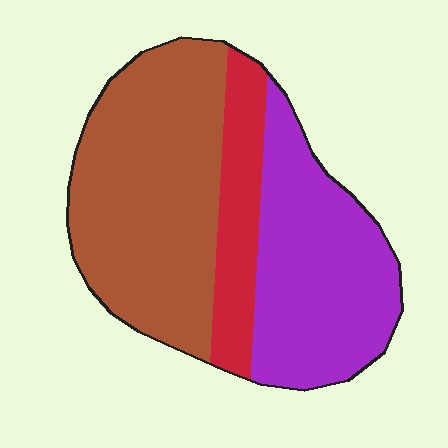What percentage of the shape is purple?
Purple covers 37% of the shape.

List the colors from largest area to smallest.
From largest to smallest: brown, purple, red.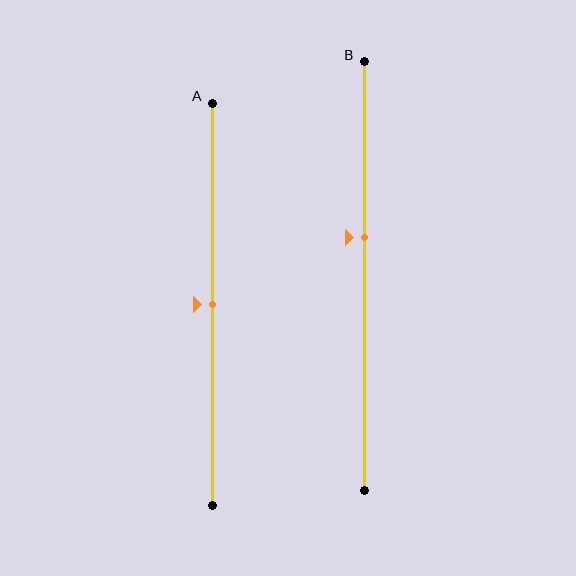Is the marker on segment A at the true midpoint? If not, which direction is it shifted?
Yes, the marker on segment A is at the true midpoint.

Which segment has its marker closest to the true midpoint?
Segment A has its marker closest to the true midpoint.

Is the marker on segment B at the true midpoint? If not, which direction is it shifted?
No, the marker on segment B is shifted upward by about 9% of the segment length.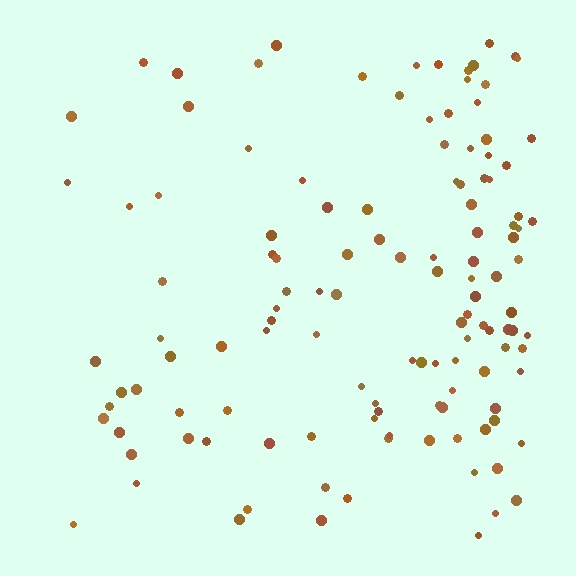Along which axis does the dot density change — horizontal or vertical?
Horizontal.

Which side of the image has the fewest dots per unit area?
The left.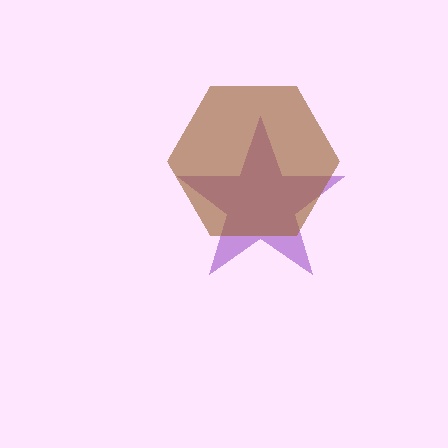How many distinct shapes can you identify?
There are 2 distinct shapes: a purple star, a brown hexagon.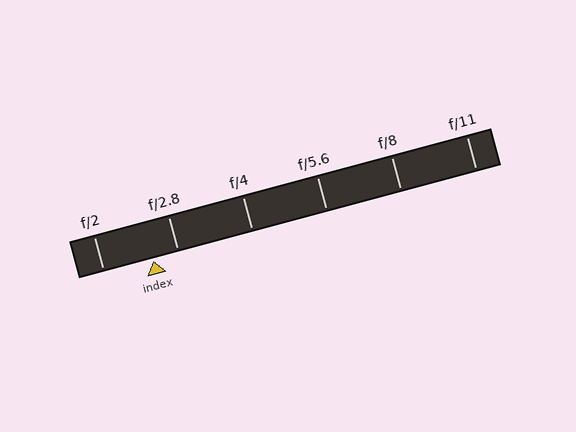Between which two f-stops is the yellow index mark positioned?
The index mark is between f/2 and f/2.8.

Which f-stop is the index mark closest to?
The index mark is closest to f/2.8.